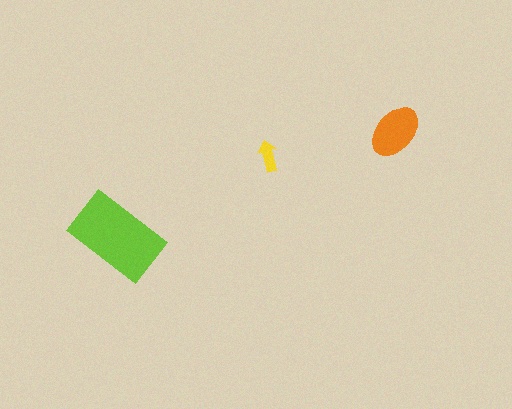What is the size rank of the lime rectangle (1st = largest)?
1st.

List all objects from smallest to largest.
The yellow arrow, the orange ellipse, the lime rectangle.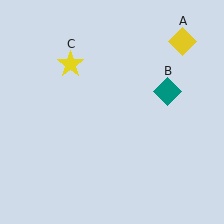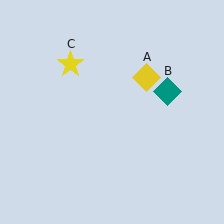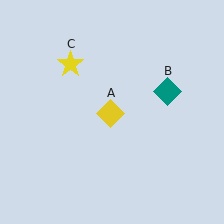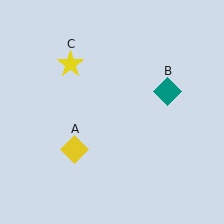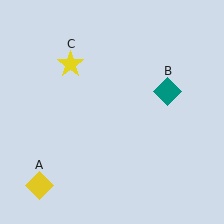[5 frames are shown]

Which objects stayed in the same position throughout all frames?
Teal diamond (object B) and yellow star (object C) remained stationary.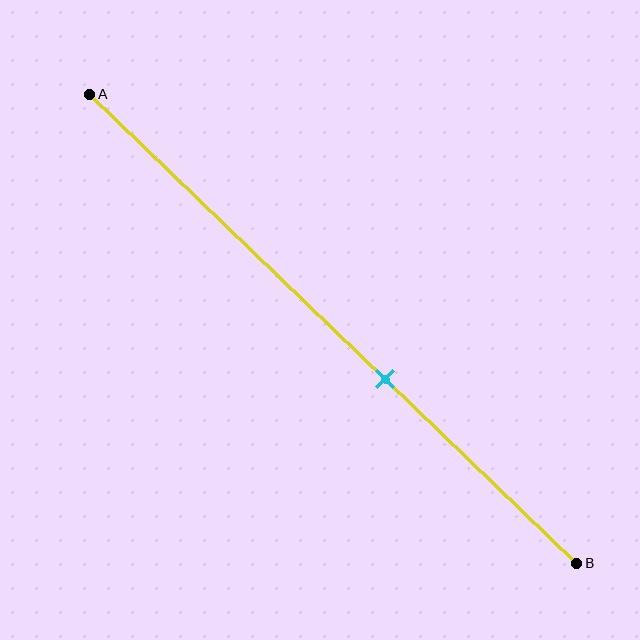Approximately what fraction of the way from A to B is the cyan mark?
The cyan mark is approximately 60% of the way from A to B.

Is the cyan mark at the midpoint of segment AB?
No, the mark is at about 60% from A, not at the 50% midpoint.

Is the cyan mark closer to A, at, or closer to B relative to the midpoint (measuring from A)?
The cyan mark is closer to point B than the midpoint of segment AB.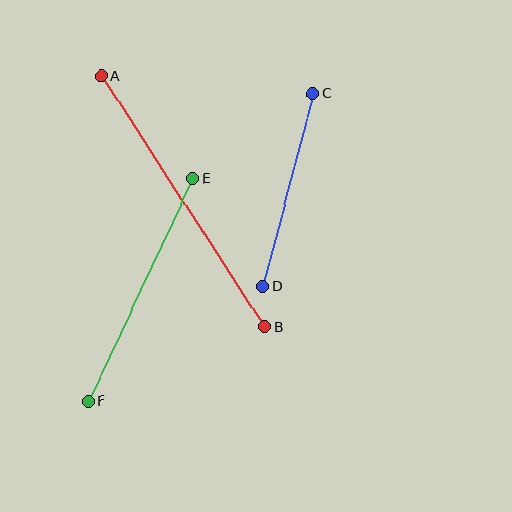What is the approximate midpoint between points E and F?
The midpoint is at approximately (141, 289) pixels.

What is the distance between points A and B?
The distance is approximately 299 pixels.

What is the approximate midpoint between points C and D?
The midpoint is at approximately (288, 190) pixels.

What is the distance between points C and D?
The distance is approximately 199 pixels.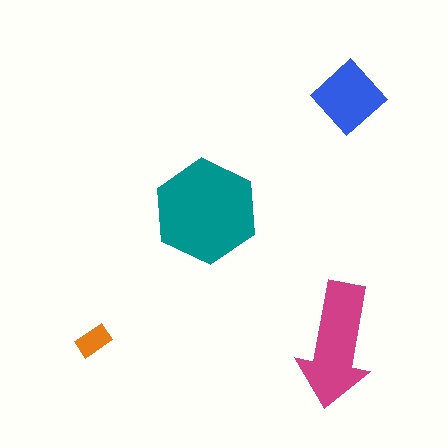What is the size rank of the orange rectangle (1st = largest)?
4th.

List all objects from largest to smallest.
The teal hexagon, the magenta arrow, the blue diamond, the orange rectangle.